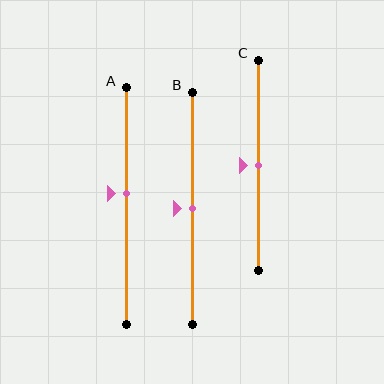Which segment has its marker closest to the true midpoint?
Segment B has its marker closest to the true midpoint.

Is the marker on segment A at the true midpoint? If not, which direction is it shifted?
No, the marker on segment A is shifted upward by about 5% of the segment length.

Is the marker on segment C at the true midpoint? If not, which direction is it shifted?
Yes, the marker on segment C is at the true midpoint.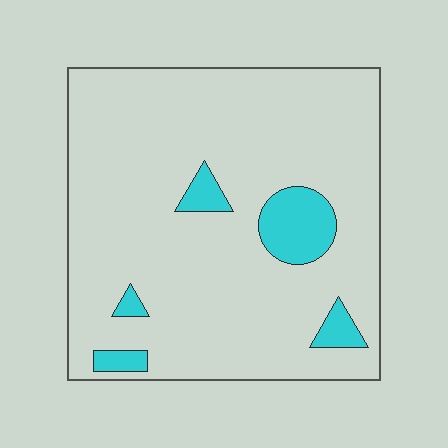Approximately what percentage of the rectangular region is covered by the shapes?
Approximately 10%.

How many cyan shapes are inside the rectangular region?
5.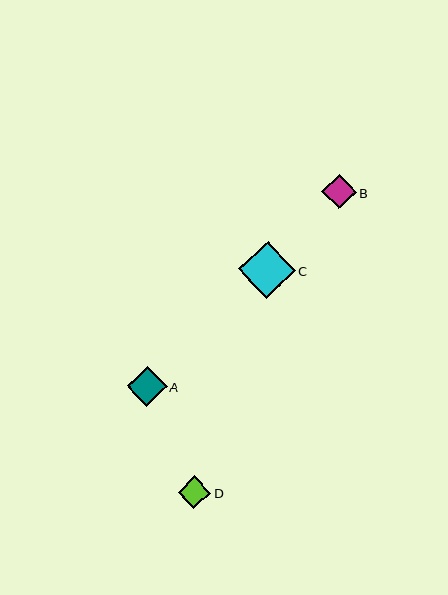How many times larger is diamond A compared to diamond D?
Diamond A is approximately 1.2 times the size of diamond D.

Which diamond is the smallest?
Diamond D is the smallest with a size of approximately 32 pixels.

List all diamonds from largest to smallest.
From largest to smallest: C, A, B, D.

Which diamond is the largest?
Diamond C is the largest with a size of approximately 57 pixels.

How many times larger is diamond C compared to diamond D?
Diamond C is approximately 1.8 times the size of diamond D.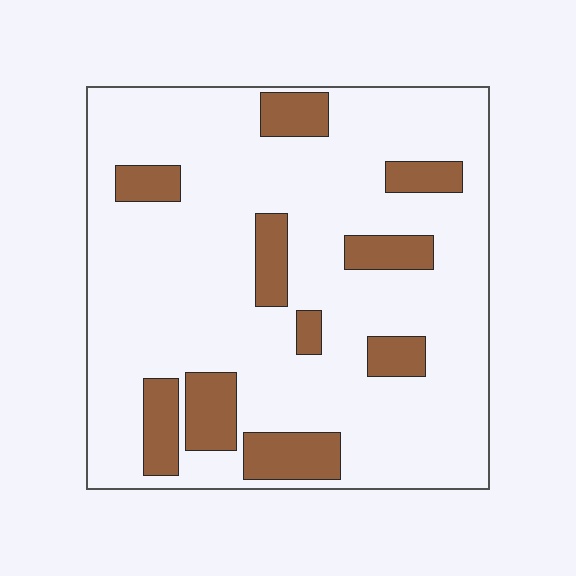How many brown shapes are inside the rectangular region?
10.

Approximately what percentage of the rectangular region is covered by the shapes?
Approximately 20%.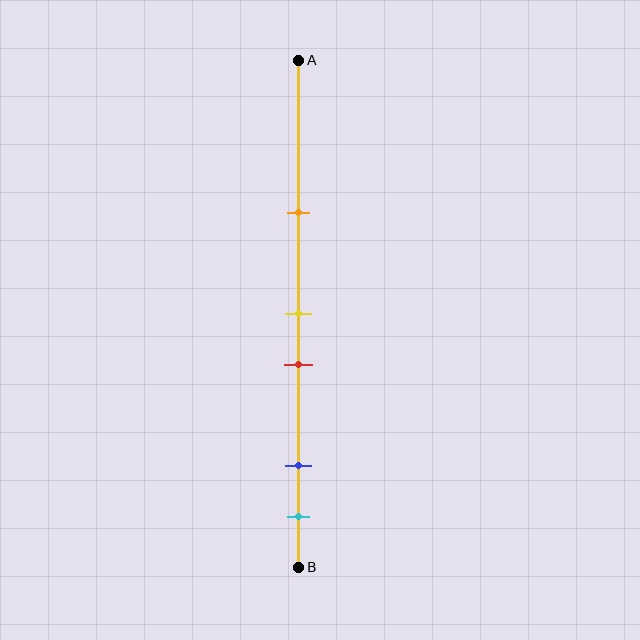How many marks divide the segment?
There are 5 marks dividing the segment.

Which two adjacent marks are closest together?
The yellow and red marks are the closest adjacent pair.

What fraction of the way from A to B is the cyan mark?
The cyan mark is approximately 90% (0.9) of the way from A to B.